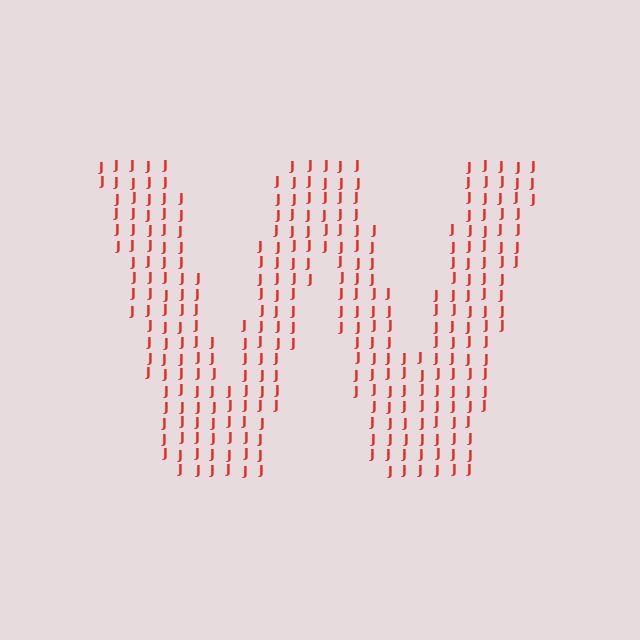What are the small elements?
The small elements are letter J's.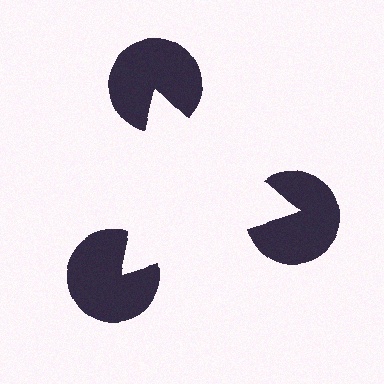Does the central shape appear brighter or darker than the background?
It typically appears slightly brighter than the background, even though no actual brightness change is drawn.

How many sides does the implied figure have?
3 sides.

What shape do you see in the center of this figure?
An illusory triangle — its edges are inferred from the aligned wedge cuts in the pac-man discs, not physically drawn.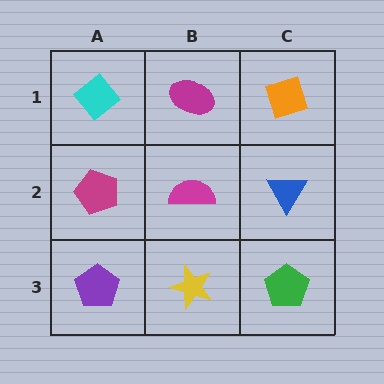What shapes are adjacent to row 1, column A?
A magenta pentagon (row 2, column A), a magenta ellipse (row 1, column B).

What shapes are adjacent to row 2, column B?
A magenta ellipse (row 1, column B), a yellow star (row 3, column B), a magenta pentagon (row 2, column A), a blue triangle (row 2, column C).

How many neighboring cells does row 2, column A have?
3.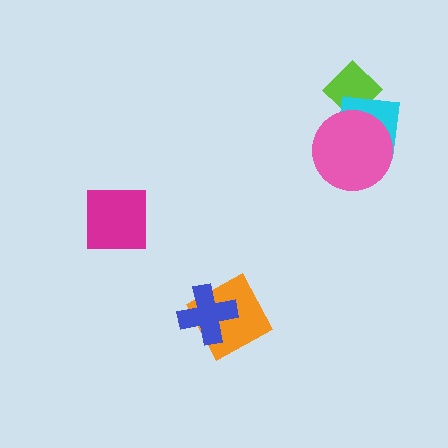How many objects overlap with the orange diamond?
1 object overlaps with the orange diamond.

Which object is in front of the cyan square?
The pink circle is in front of the cyan square.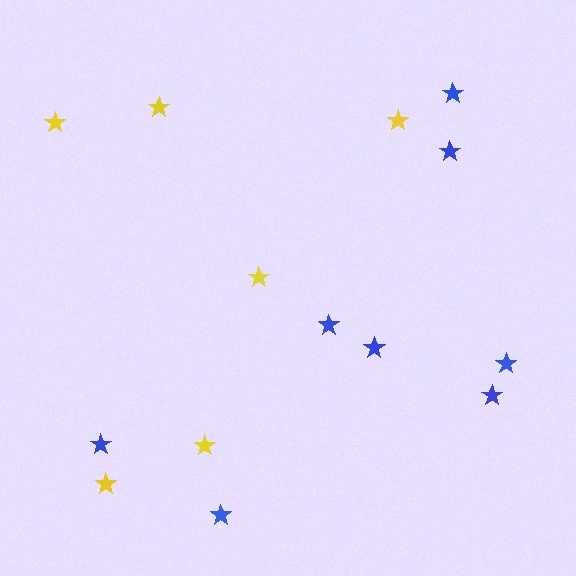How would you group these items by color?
There are 2 groups: one group of blue stars (8) and one group of yellow stars (6).